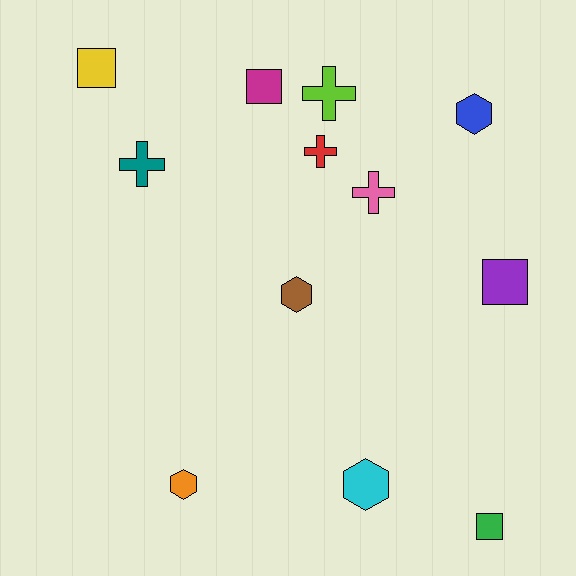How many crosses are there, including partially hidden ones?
There are 4 crosses.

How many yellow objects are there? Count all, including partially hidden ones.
There is 1 yellow object.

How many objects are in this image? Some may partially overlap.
There are 12 objects.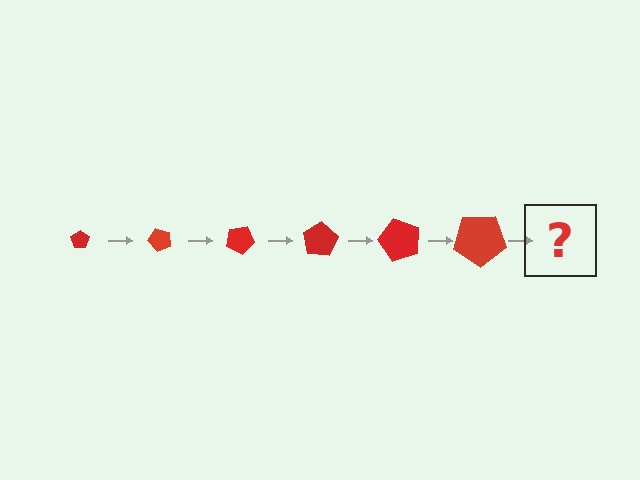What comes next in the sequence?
The next element should be a pentagon, larger than the previous one and rotated 300 degrees from the start.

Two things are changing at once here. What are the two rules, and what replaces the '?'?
The two rules are that the pentagon grows larger each step and it rotates 50 degrees each step. The '?' should be a pentagon, larger than the previous one and rotated 300 degrees from the start.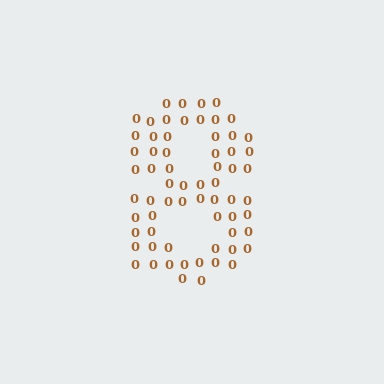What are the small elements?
The small elements are digit 0's.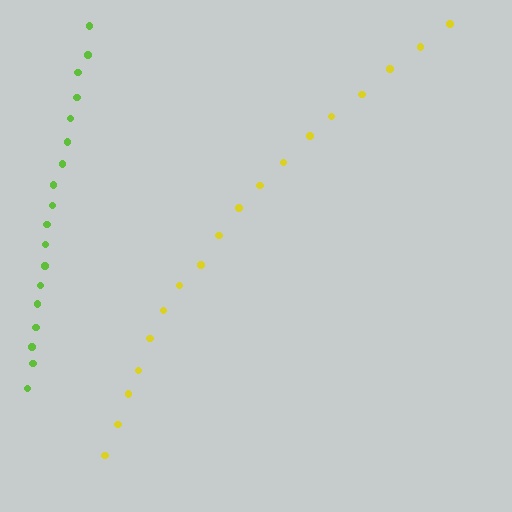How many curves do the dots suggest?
There are 2 distinct paths.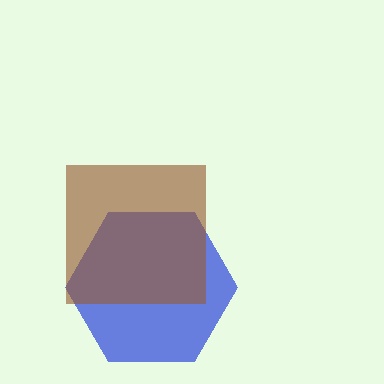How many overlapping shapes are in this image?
There are 2 overlapping shapes in the image.